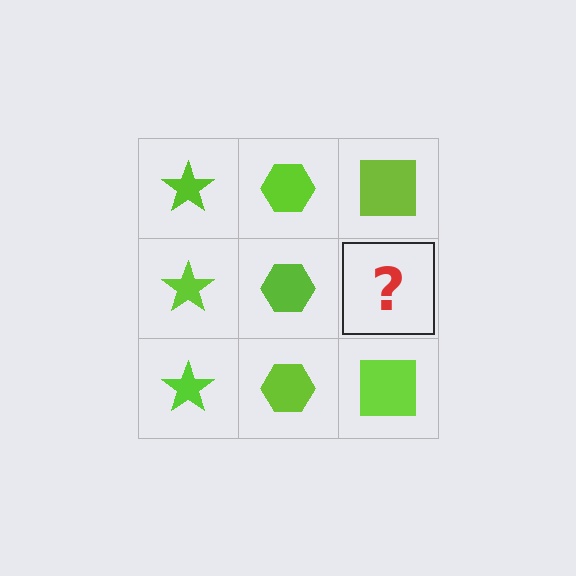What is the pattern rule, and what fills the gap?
The rule is that each column has a consistent shape. The gap should be filled with a lime square.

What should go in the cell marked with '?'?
The missing cell should contain a lime square.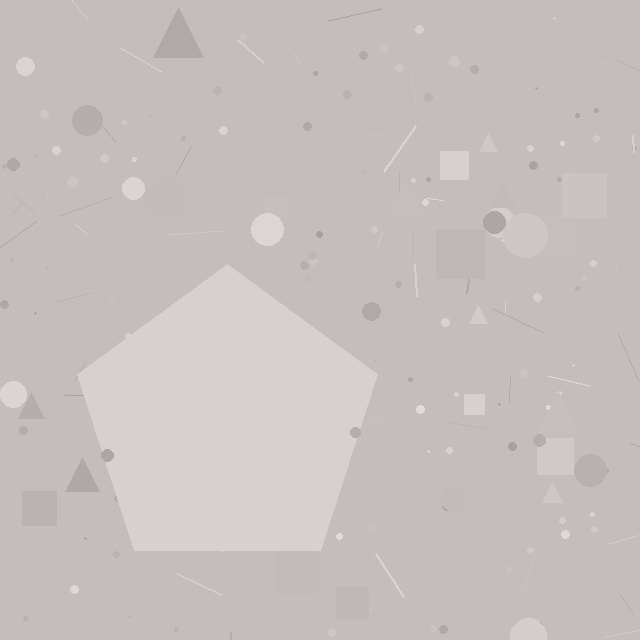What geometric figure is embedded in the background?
A pentagon is embedded in the background.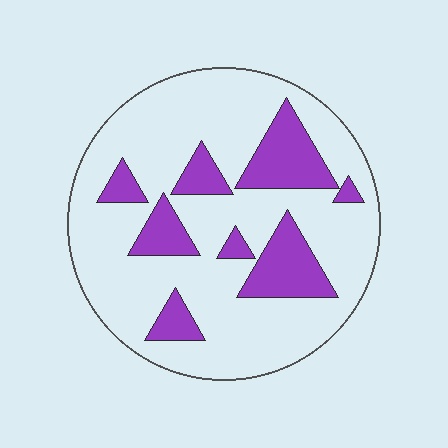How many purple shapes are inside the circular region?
8.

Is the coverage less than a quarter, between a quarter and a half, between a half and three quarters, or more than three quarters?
Less than a quarter.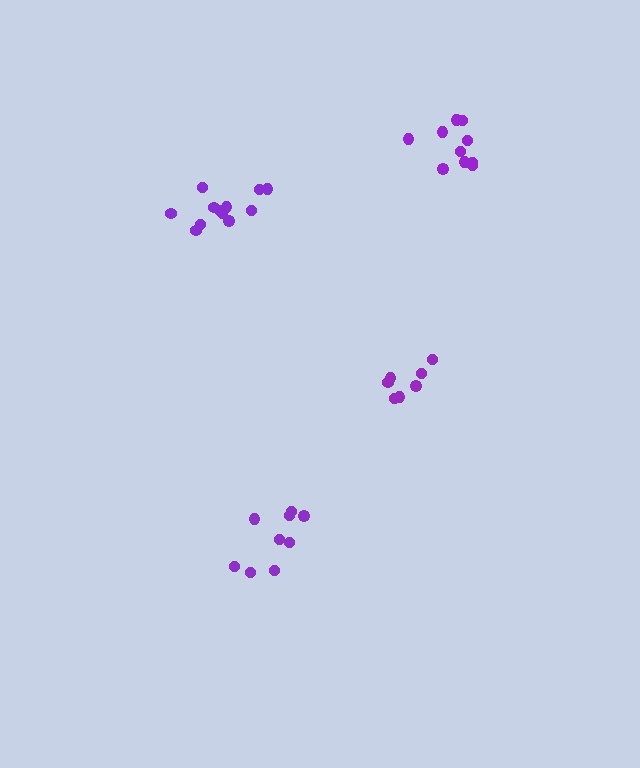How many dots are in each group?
Group 1: 12 dots, Group 2: 9 dots, Group 3: 7 dots, Group 4: 10 dots (38 total).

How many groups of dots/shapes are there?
There are 4 groups.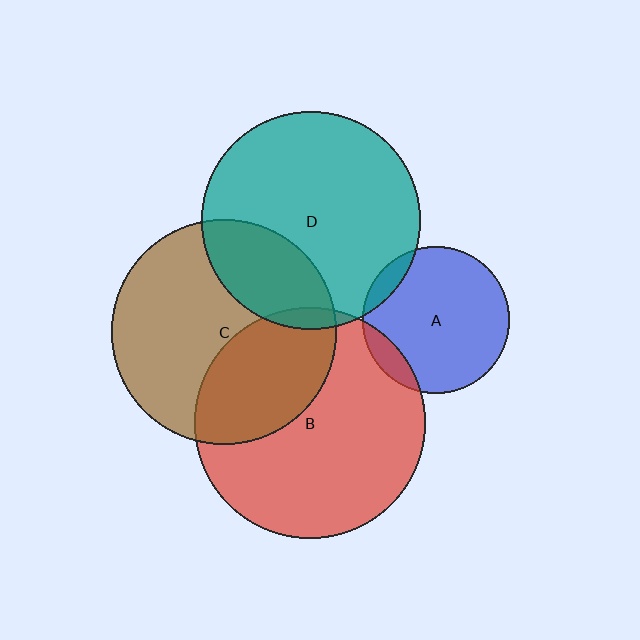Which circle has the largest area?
Circle B (red).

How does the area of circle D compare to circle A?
Approximately 2.2 times.